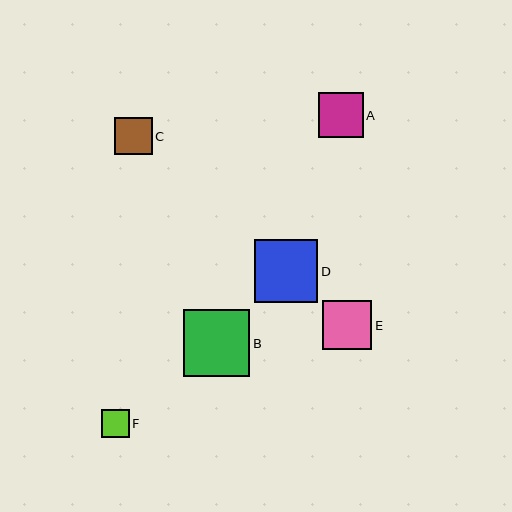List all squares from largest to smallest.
From largest to smallest: B, D, E, A, C, F.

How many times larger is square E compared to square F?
Square E is approximately 1.8 times the size of square F.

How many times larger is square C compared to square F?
Square C is approximately 1.4 times the size of square F.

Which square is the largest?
Square B is the largest with a size of approximately 67 pixels.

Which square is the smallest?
Square F is the smallest with a size of approximately 28 pixels.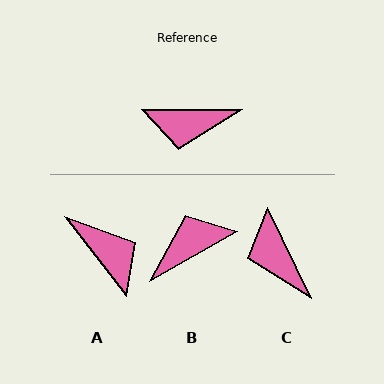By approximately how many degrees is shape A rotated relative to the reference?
Approximately 128 degrees counter-clockwise.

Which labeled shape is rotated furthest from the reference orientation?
B, about 150 degrees away.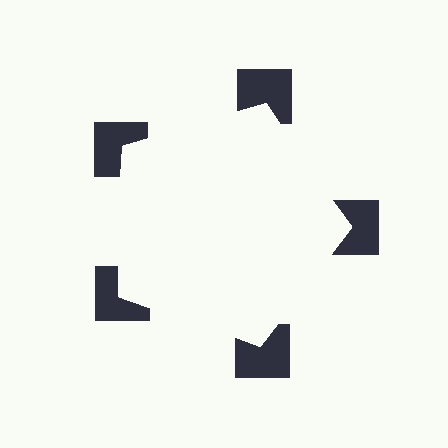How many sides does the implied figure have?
5 sides.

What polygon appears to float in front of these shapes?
An illusory pentagon — its edges are inferred from the aligned wedge cuts in the notched squares, not physically drawn.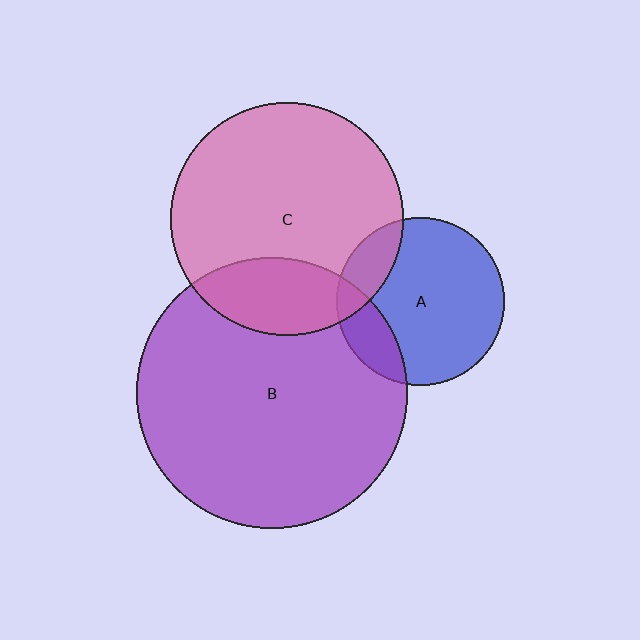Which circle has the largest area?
Circle B (purple).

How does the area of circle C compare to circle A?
Approximately 1.9 times.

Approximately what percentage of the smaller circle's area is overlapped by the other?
Approximately 15%.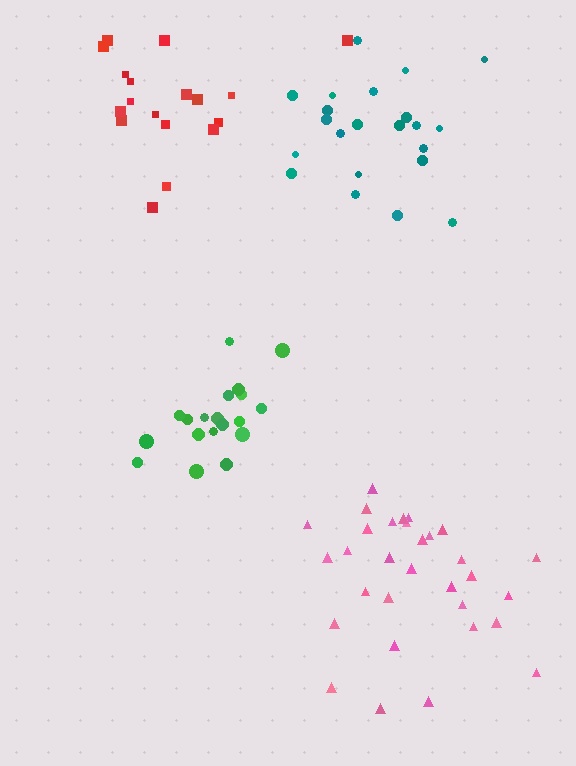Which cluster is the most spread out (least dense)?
Teal.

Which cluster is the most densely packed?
Green.